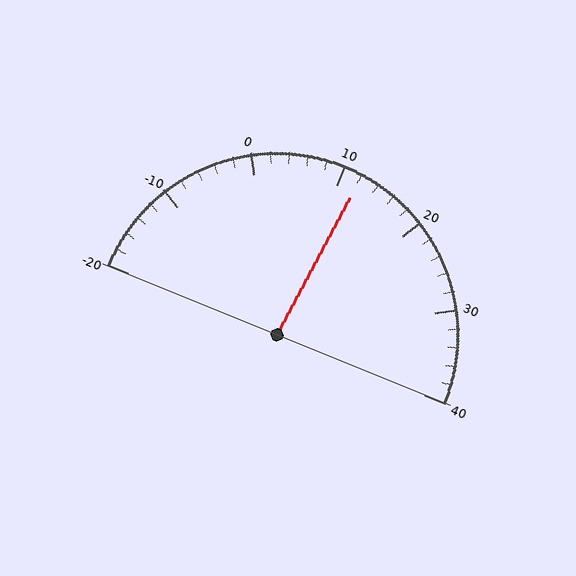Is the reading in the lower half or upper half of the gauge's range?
The reading is in the upper half of the range (-20 to 40).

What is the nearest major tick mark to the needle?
The nearest major tick mark is 10.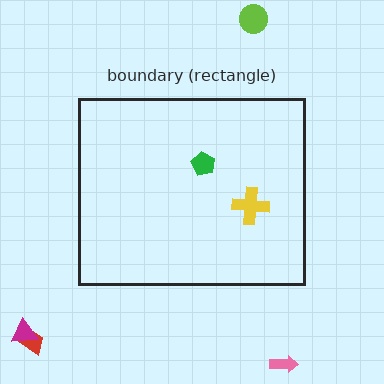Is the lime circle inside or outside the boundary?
Outside.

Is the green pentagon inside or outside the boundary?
Inside.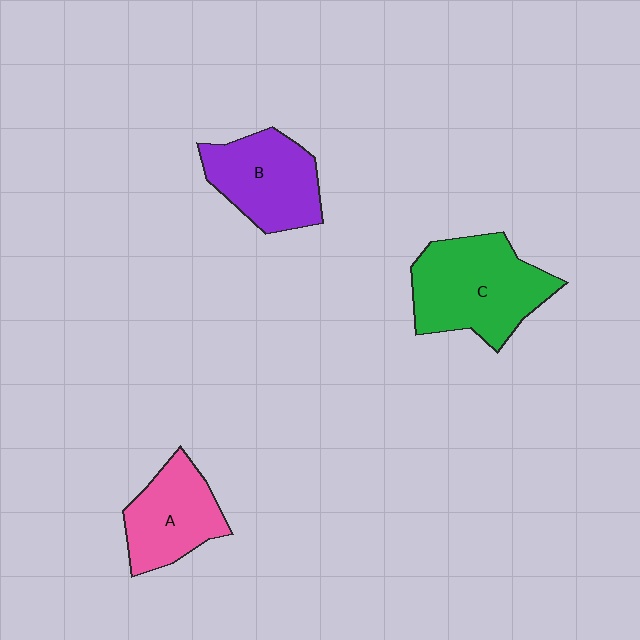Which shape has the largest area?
Shape C (green).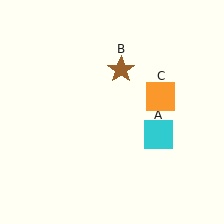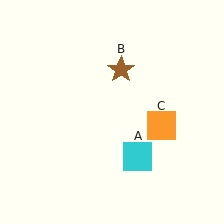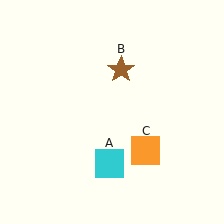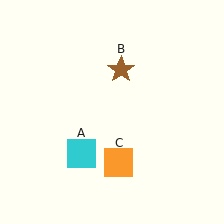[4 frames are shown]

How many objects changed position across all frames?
2 objects changed position: cyan square (object A), orange square (object C).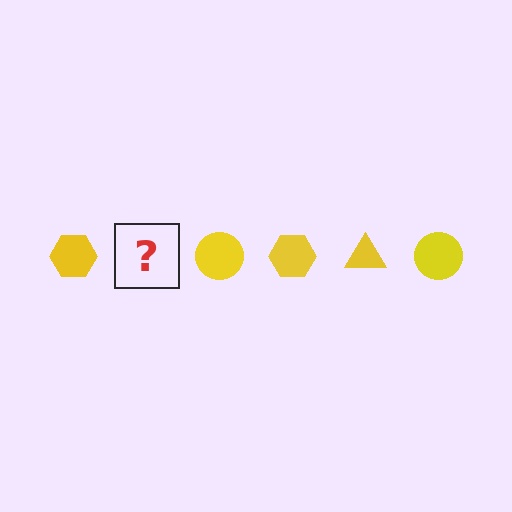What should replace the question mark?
The question mark should be replaced with a yellow triangle.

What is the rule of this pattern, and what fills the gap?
The rule is that the pattern cycles through hexagon, triangle, circle shapes in yellow. The gap should be filled with a yellow triangle.